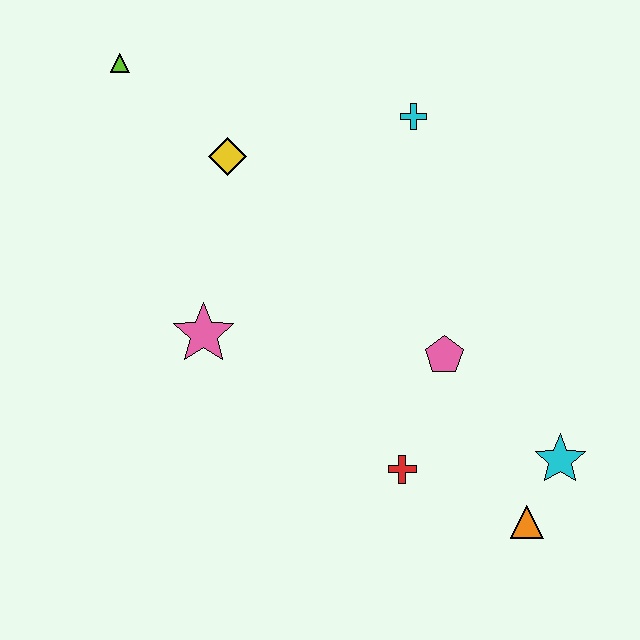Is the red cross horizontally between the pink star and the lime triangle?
No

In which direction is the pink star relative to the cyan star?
The pink star is to the left of the cyan star.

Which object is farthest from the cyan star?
The lime triangle is farthest from the cyan star.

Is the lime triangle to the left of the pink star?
Yes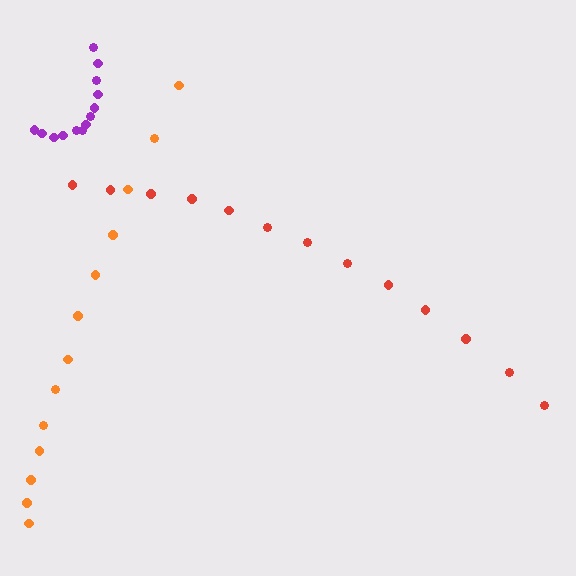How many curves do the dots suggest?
There are 3 distinct paths.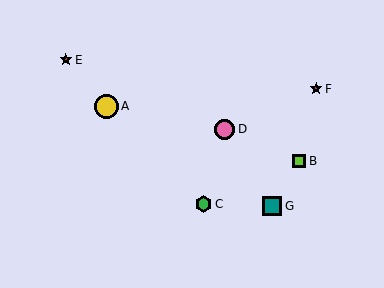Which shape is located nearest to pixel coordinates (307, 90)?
The magenta star (labeled F) at (316, 89) is nearest to that location.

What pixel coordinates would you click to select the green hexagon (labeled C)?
Click at (203, 204) to select the green hexagon C.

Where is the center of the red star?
The center of the red star is at (66, 60).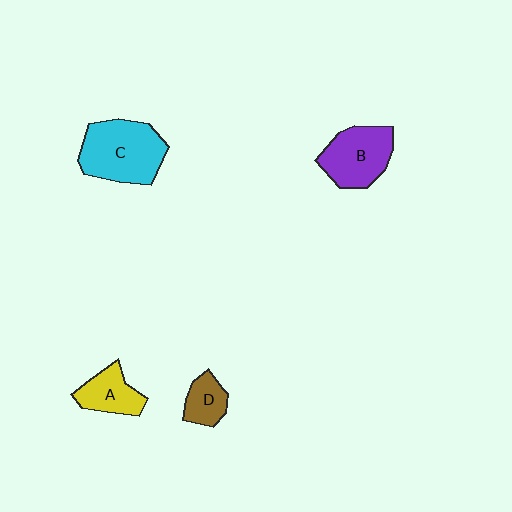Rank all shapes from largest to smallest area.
From largest to smallest: C (cyan), B (purple), A (yellow), D (brown).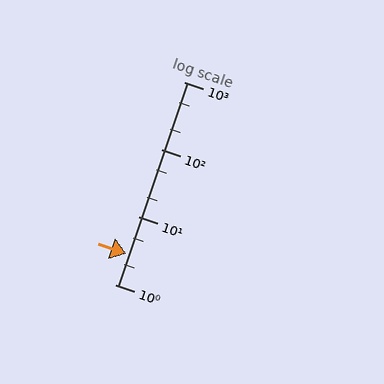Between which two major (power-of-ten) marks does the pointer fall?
The pointer is between 1 and 10.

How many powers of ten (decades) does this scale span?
The scale spans 3 decades, from 1 to 1000.